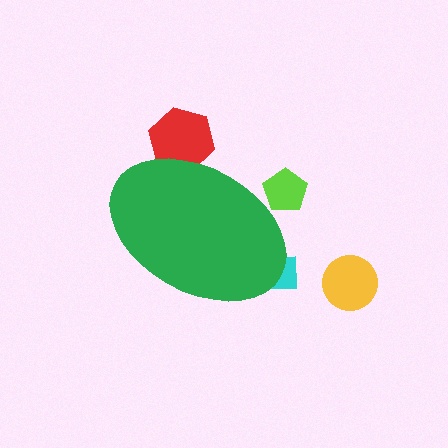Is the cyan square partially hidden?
Yes, the cyan square is partially hidden behind the green ellipse.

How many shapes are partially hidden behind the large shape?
3 shapes are partially hidden.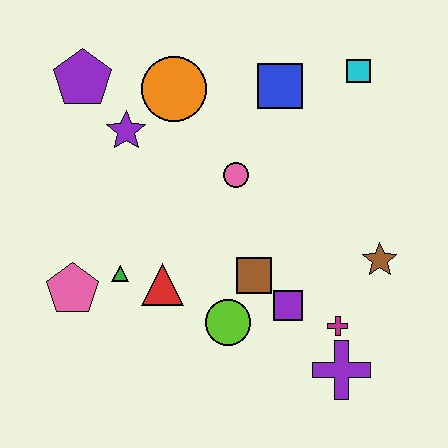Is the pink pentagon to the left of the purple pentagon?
Yes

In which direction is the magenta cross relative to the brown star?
The magenta cross is below the brown star.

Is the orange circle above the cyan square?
No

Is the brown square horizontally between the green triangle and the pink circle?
No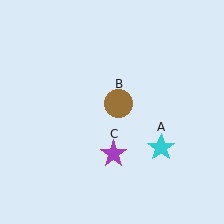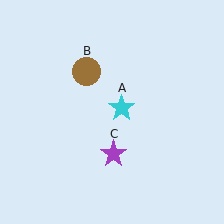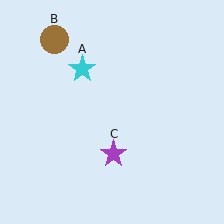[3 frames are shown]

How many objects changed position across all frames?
2 objects changed position: cyan star (object A), brown circle (object B).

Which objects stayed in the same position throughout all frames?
Purple star (object C) remained stationary.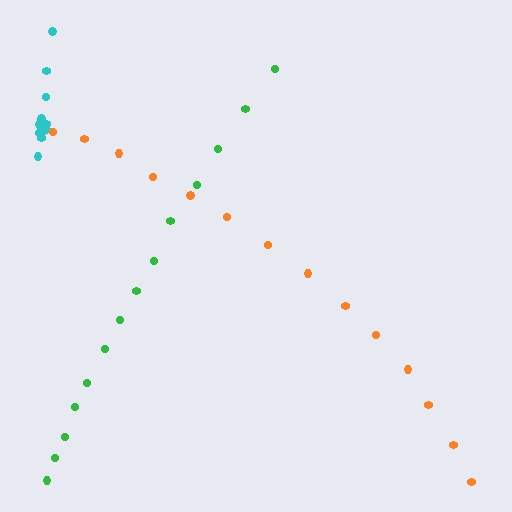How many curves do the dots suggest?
There are 3 distinct paths.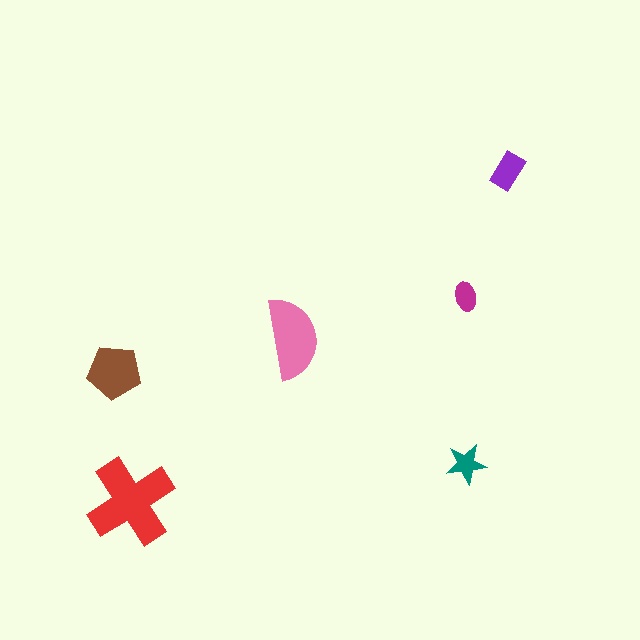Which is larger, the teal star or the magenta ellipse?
The teal star.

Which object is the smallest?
The magenta ellipse.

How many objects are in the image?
There are 6 objects in the image.